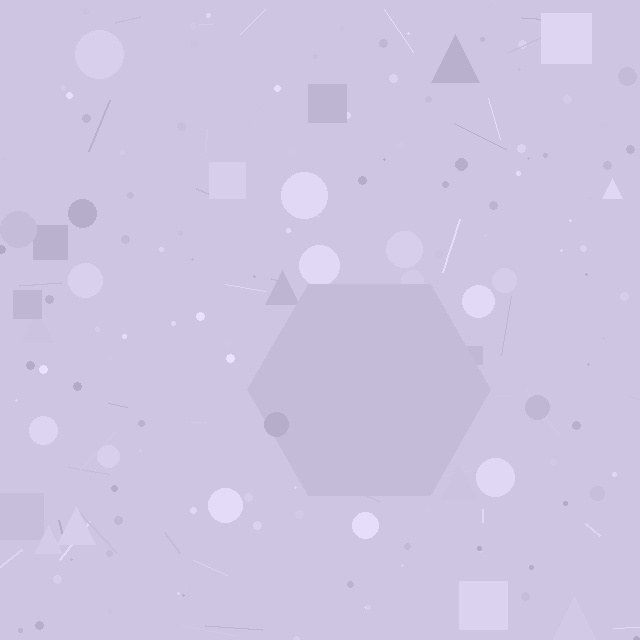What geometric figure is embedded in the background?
A hexagon is embedded in the background.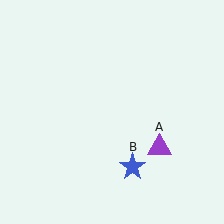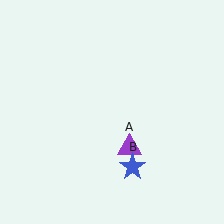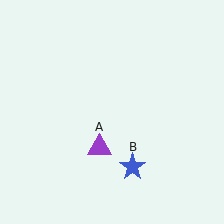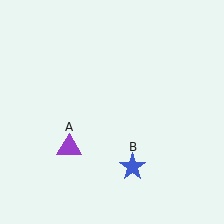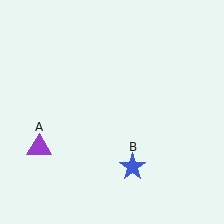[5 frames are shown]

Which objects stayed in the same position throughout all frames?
Blue star (object B) remained stationary.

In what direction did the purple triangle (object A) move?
The purple triangle (object A) moved left.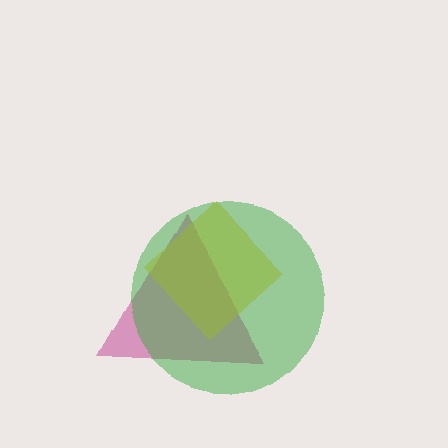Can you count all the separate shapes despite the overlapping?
Yes, there are 3 separate shapes.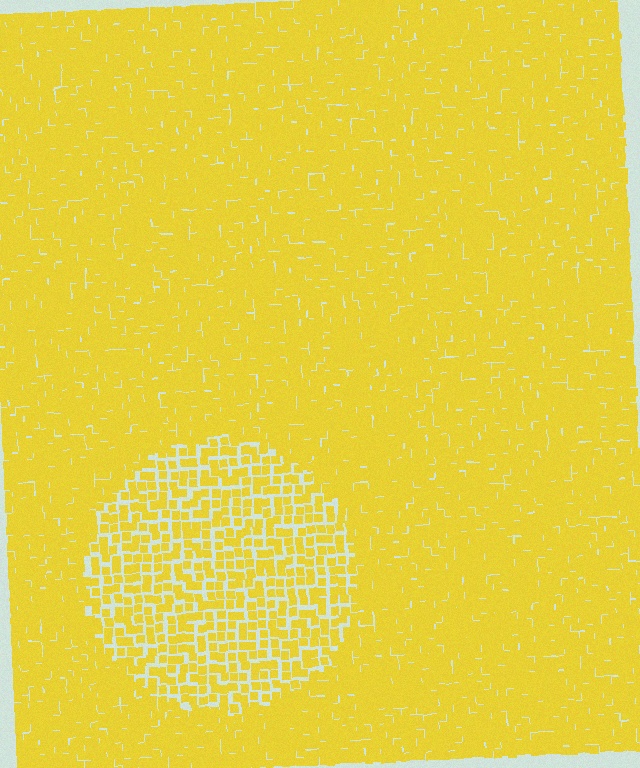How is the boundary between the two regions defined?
The boundary is defined by a change in element density (approximately 1.8x ratio). All elements are the same color, size, and shape.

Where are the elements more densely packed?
The elements are more densely packed outside the circle boundary.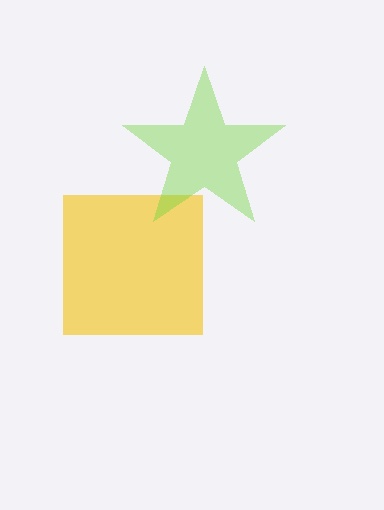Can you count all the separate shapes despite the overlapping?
Yes, there are 2 separate shapes.